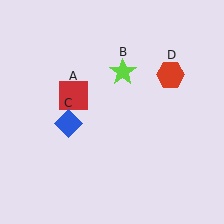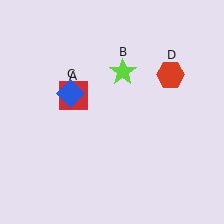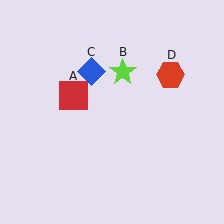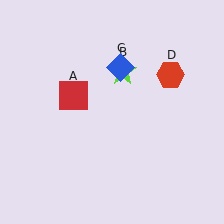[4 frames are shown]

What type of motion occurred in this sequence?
The blue diamond (object C) rotated clockwise around the center of the scene.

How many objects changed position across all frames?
1 object changed position: blue diamond (object C).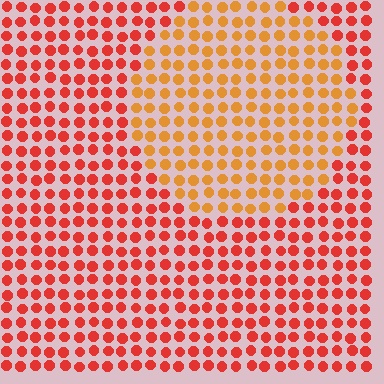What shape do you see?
I see a circle.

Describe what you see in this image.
The image is filled with small red elements in a uniform arrangement. A circle-shaped region is visible where the elements are tinted to a slightly different hue, forming a subtle color boundary.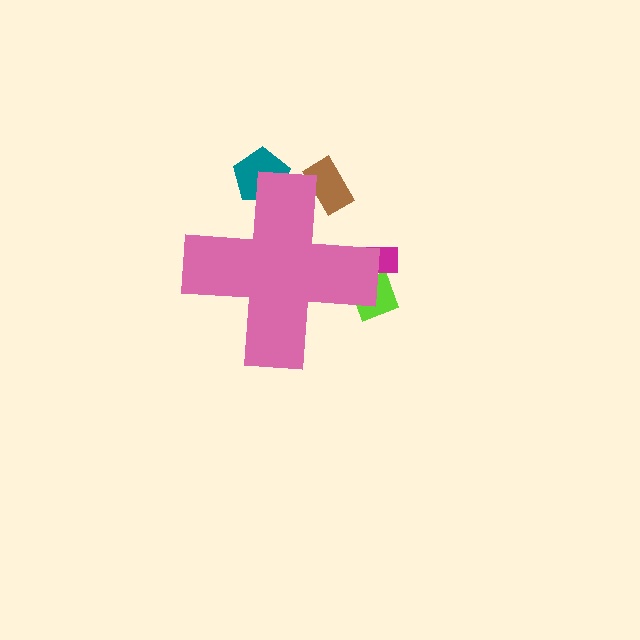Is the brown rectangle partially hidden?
Yes, the brown rectangle is partially hidden behind the pink cross.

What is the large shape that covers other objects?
A pink cross.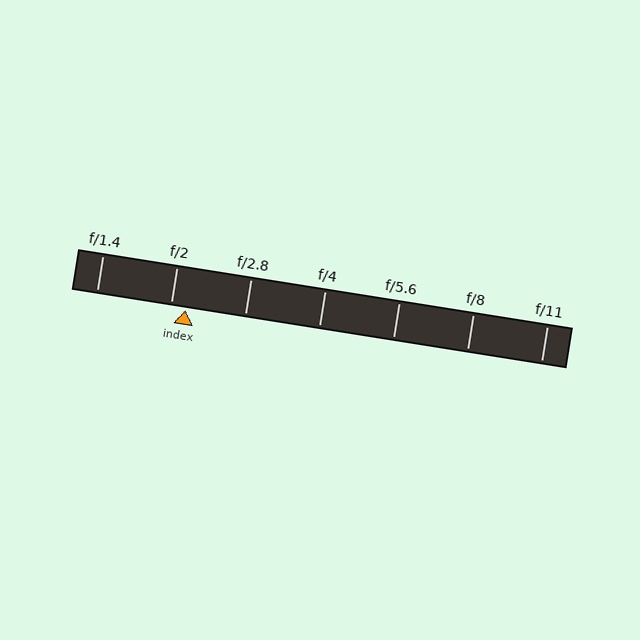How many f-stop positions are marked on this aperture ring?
There are 7 f-stop positions marked.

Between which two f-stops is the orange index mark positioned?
The index mark is between f/2 and f/2.8.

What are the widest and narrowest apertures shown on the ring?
The widest aperture shown is f/1.4 and the narrowest is f/11.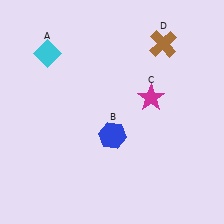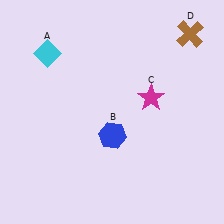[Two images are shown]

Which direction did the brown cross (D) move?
The brown cross (D) moved right.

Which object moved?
The brown cross (D) moved right.